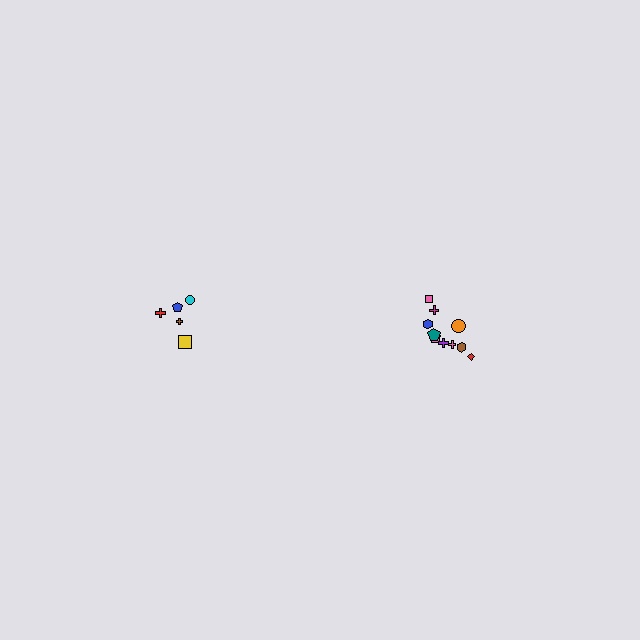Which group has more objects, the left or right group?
The right group.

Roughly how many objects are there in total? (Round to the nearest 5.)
Roughly 15 objects in total.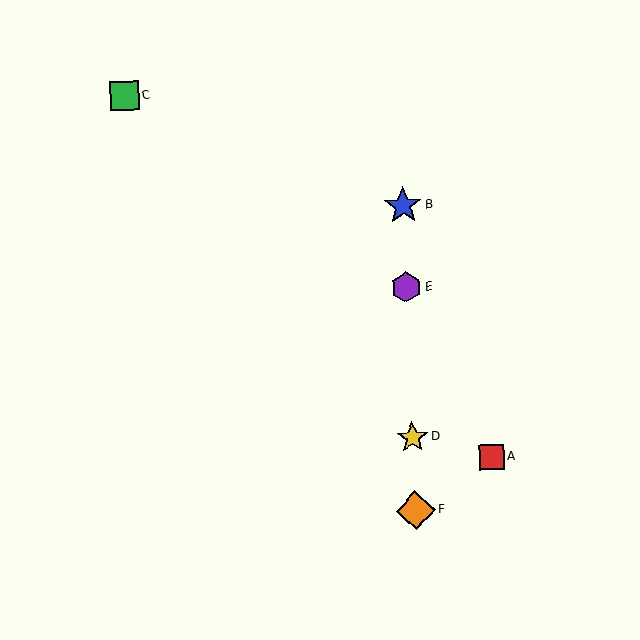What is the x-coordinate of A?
Object A is at x≈492.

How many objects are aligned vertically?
4 objects (B, D, E, F) are aligned vertically.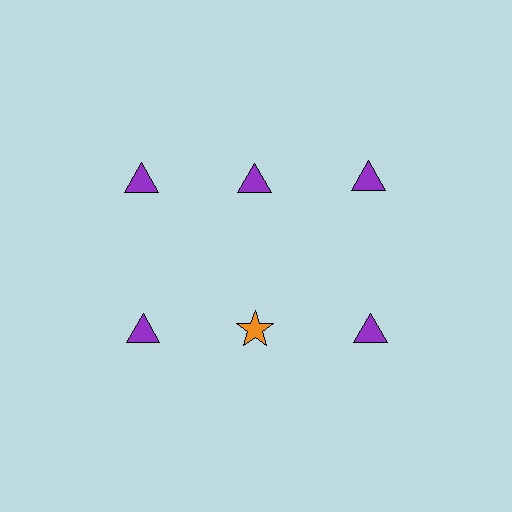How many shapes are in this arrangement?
There are 6 shapes arranged in a grid pattern.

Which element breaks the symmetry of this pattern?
The orange star in the second row, second from left column breaks the symmetry. All other shapes are purple triangles.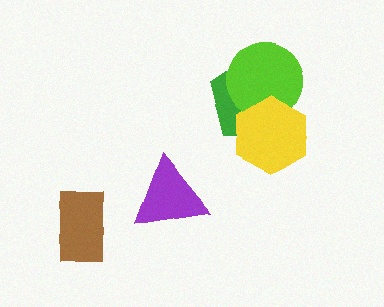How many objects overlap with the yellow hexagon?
2 objects overlap with the yellow hexagon.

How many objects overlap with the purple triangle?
0 objects overlap with the purple triangle.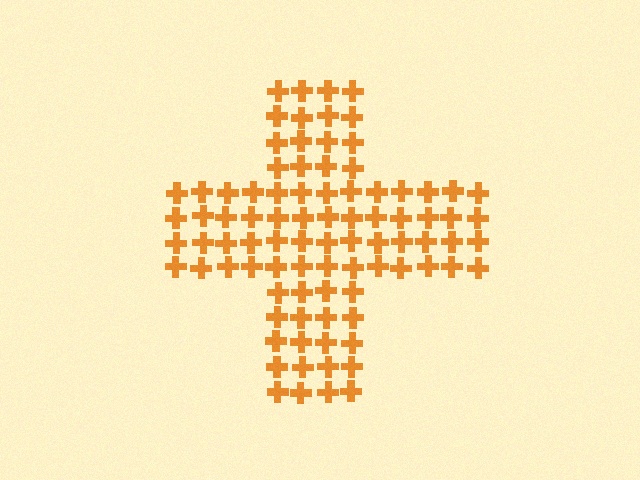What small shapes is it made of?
It is made of small crosses.